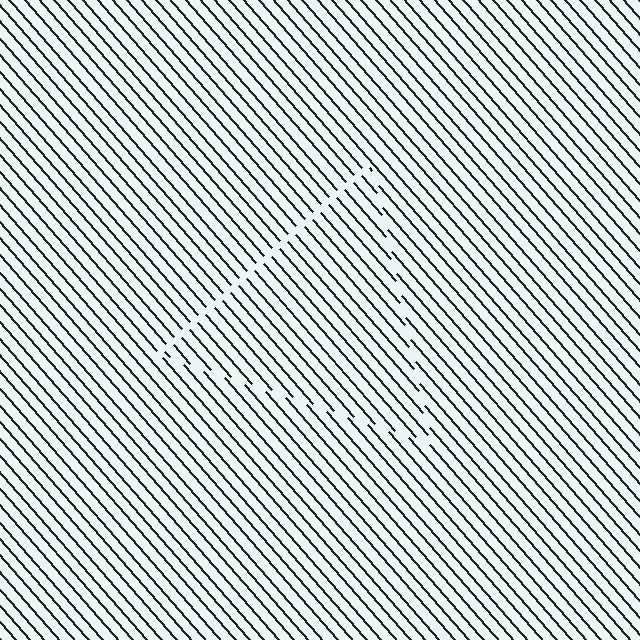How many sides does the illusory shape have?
3 sides — the line-ends trace a triangle.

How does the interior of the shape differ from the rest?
The interior of the shape contains the same grating, shifted by half a period — the contour is defined by the phase discontinuity where line-ends from the inner and outer gratings abut.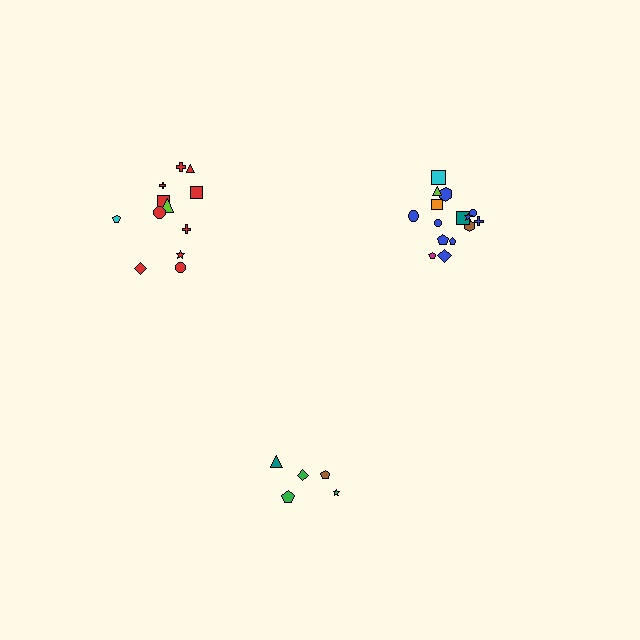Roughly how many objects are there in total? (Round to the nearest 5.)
Roughly 30 objects in total.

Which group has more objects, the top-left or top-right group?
The top-right group.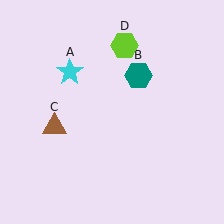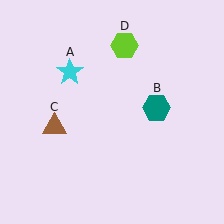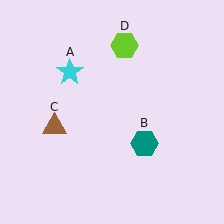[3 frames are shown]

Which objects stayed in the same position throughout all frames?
Cyan star (object A) and brown triangle (object C) and lime hexagon (object D) remained stationary.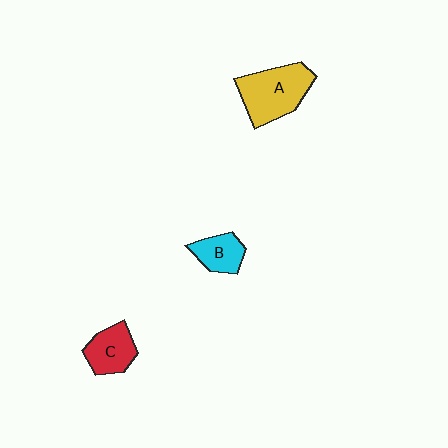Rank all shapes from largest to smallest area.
From largest to smallest: A (yellow), C (red), B (cyan).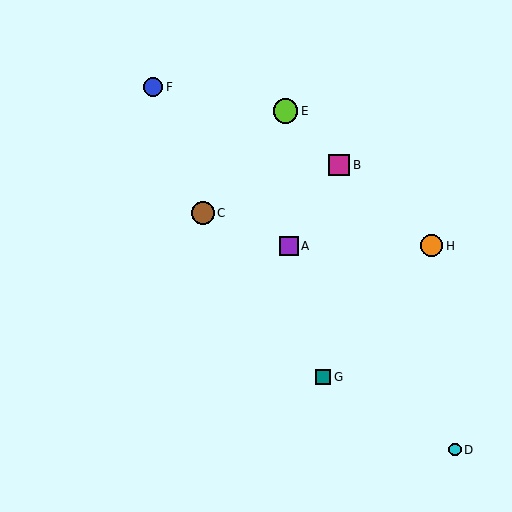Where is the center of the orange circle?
The center of the orange circle is at (432, 246).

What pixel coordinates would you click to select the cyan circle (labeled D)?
Click at (455, 450) to select the cyan circle D.